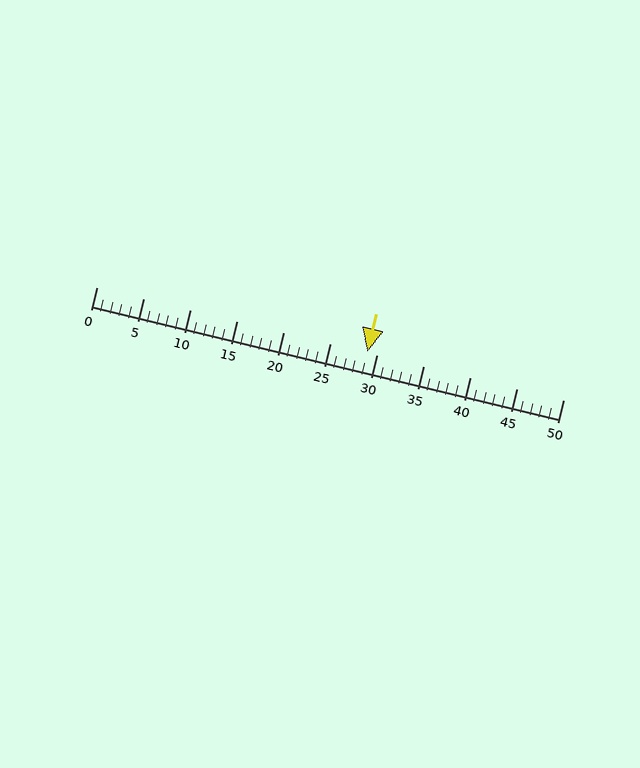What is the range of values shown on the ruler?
The ruler shows values from 0 to 50.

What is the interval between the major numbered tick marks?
The major tick marks are spaced 5 units apart.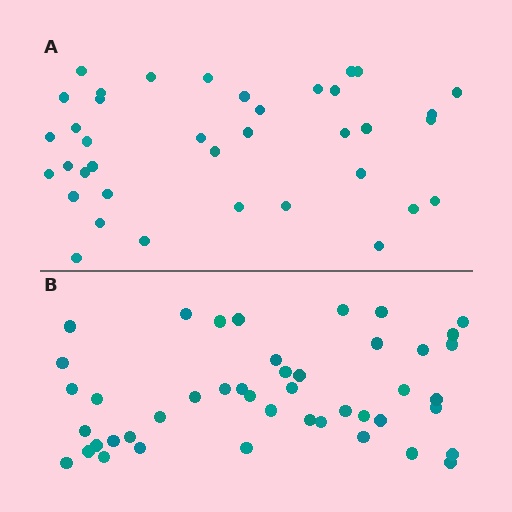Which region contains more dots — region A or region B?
Region B (the bottom region) has more dots.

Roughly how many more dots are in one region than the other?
Region B has roughly 8 or so more dots than region A.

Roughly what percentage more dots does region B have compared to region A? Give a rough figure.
About 20% more.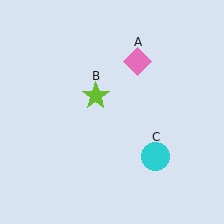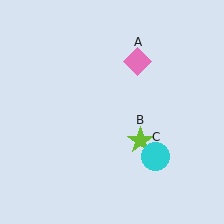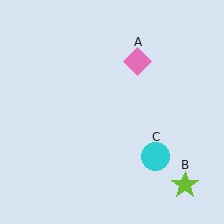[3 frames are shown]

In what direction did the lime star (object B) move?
The lime star (object B) moved down and to the right.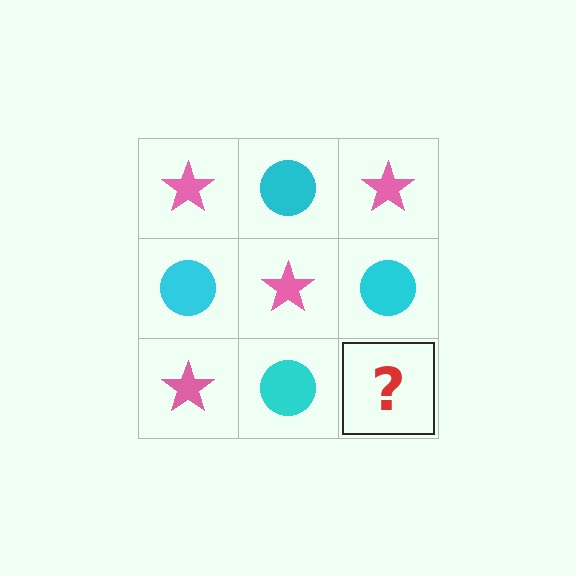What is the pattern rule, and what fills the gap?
The rule is that it alternates pink star and cyan circle in a checkerboard pattern. The gap should be filled with a pink star.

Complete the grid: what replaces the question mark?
The question mark should be replaced with a pink star.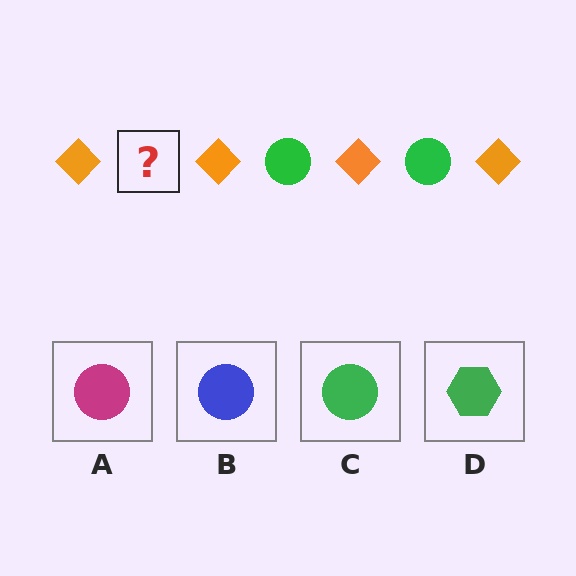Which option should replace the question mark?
Option C.